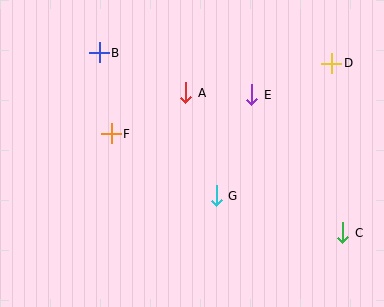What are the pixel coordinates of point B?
Point B is at (99, 53).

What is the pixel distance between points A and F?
The distance between A and F is 85 pixels.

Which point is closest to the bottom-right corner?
Point C is closest to the bottom-right corner.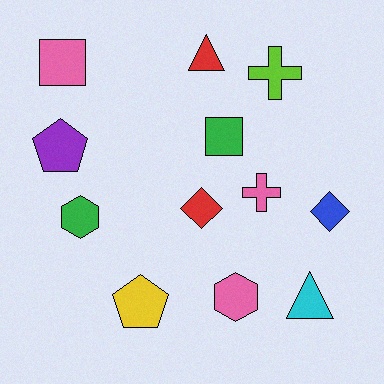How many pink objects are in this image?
There are 3 pink objects.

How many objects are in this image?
There are 12 objects.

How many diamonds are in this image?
There are 2 diamonds.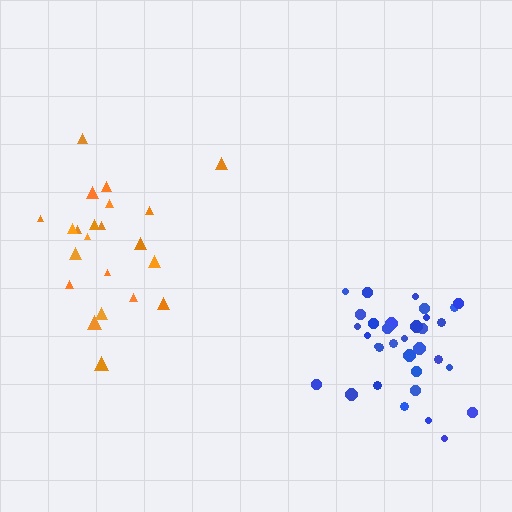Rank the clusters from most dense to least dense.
blue, orange.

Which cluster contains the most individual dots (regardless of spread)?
Blue (33).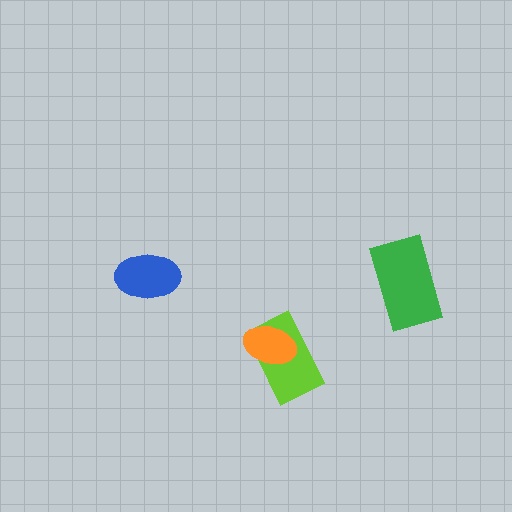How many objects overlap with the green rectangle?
0 objects overlap with the green rectangle.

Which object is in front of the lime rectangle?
The orange ellipse is in front of the lime rectangle.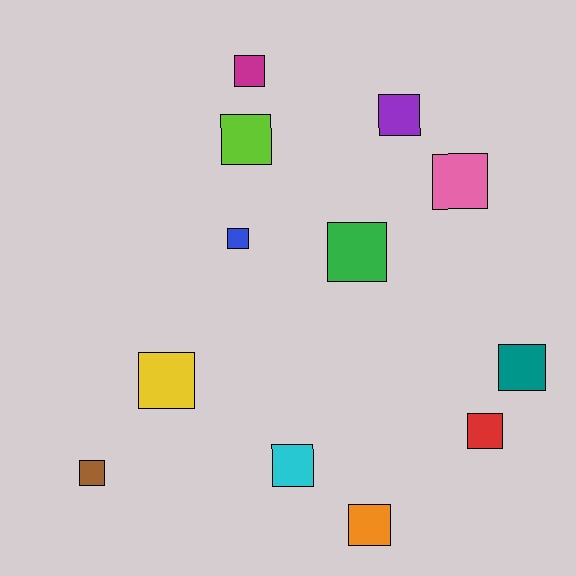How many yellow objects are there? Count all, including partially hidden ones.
There is 1 yellow object.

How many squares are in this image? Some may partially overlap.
There are 12 squares.